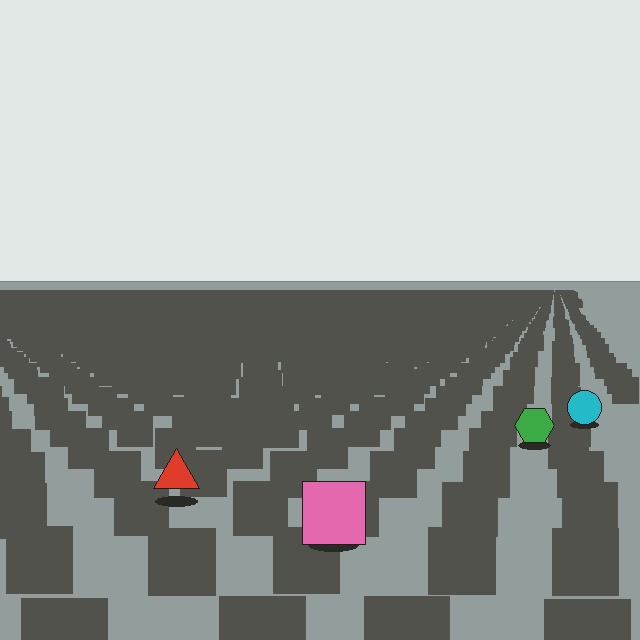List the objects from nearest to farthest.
From nearest to farthest: the pink square, the red triangle, the green hexagon, the cyan circle.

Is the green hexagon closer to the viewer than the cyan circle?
Yes. The green hexagon is closer — you can tell from the texture gradient: the ground texture is coarser near it.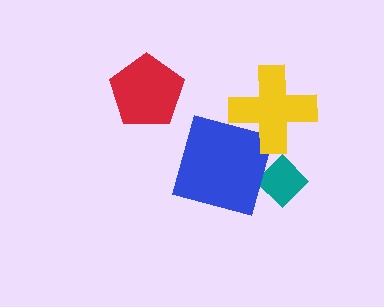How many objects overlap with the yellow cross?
1 object overlaps with the yellow cross.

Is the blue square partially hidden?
Yes, it is partially covered by another shape.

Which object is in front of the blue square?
The yellow cross is in front of the blue square.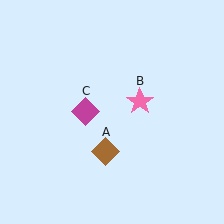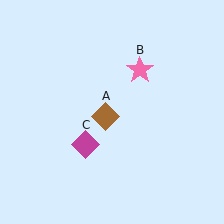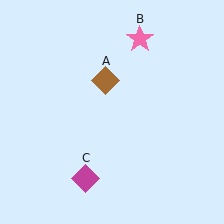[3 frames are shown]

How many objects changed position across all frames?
3 objects changed position: brown diamond (object A), pink star (object B), magenta diamond (object C).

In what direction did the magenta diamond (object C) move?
The magenta diamond (object C) moved down.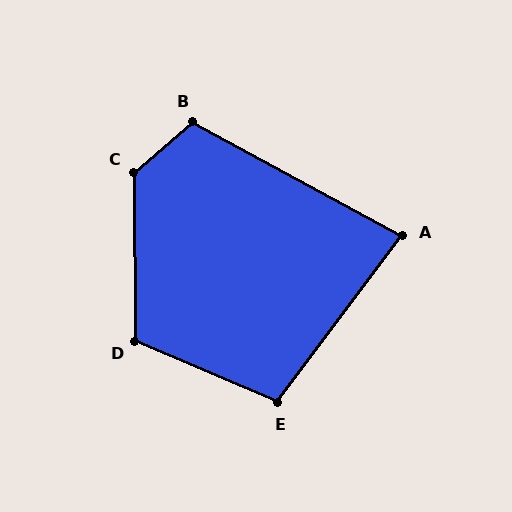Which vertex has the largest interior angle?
C, at approximately 130 degrees.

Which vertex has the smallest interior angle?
A, at approximately 82 degrees.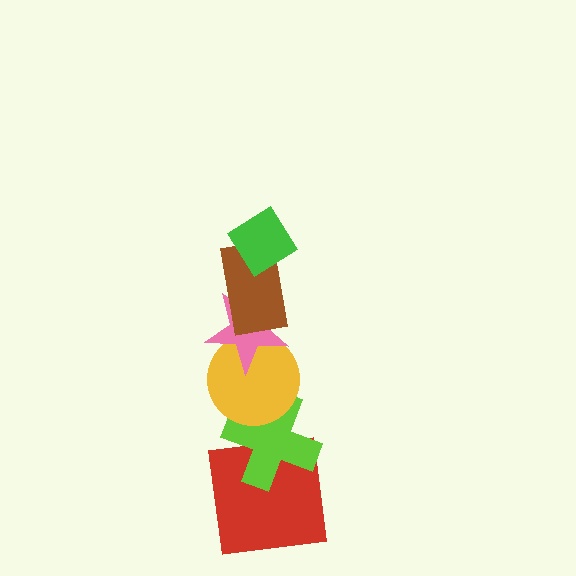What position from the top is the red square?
The red square is 6th from the top.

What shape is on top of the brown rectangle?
The green diamond is on top of the brown rectangle.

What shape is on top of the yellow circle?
The pink star is on top of the yellow circle.